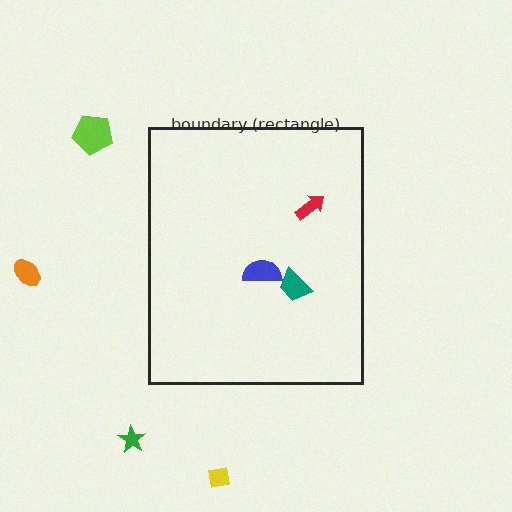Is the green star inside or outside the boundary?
Outside.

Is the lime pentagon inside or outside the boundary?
Outside.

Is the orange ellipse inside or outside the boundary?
Outside.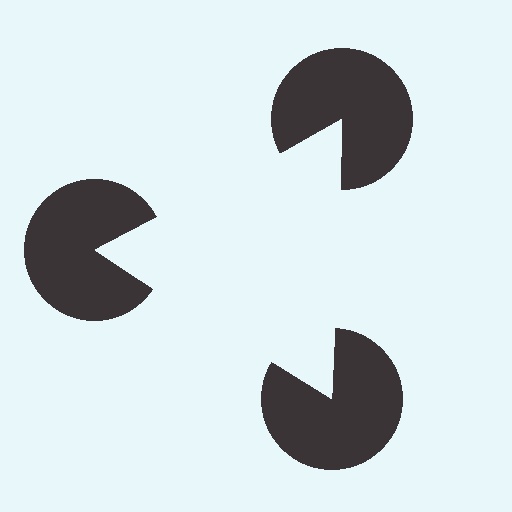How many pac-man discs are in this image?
There are 3 — one at each vertex of the illusory triangle.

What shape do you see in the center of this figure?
An illusory triangle — its edges are inferred from the aligned wedge cuts in the pac-man discs, not physically drawn.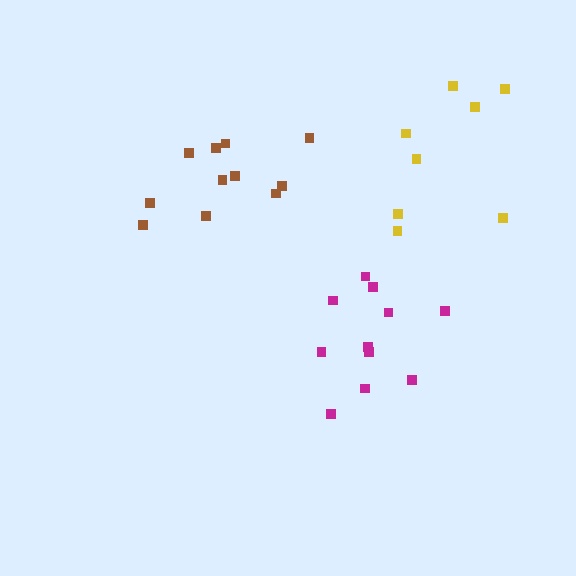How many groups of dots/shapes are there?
There are 3 groups.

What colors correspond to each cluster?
The clusters are colored: magenta, brown, yellow.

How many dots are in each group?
Group 1: 11 dots, Group 2: 11 dots, Group 3: 8 dots (30 total).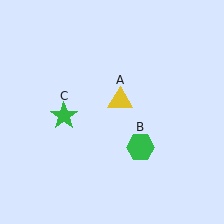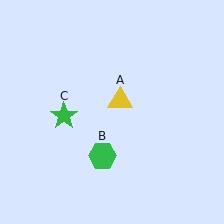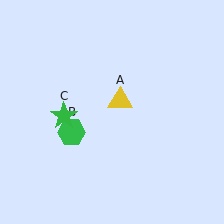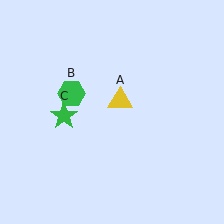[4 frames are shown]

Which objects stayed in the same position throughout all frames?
Yellow triangle (object A) and green star (object C) remained stationary.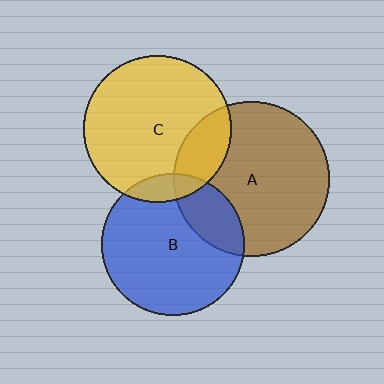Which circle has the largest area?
Circle A (brown).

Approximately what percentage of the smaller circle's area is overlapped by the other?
Approximately 10%.